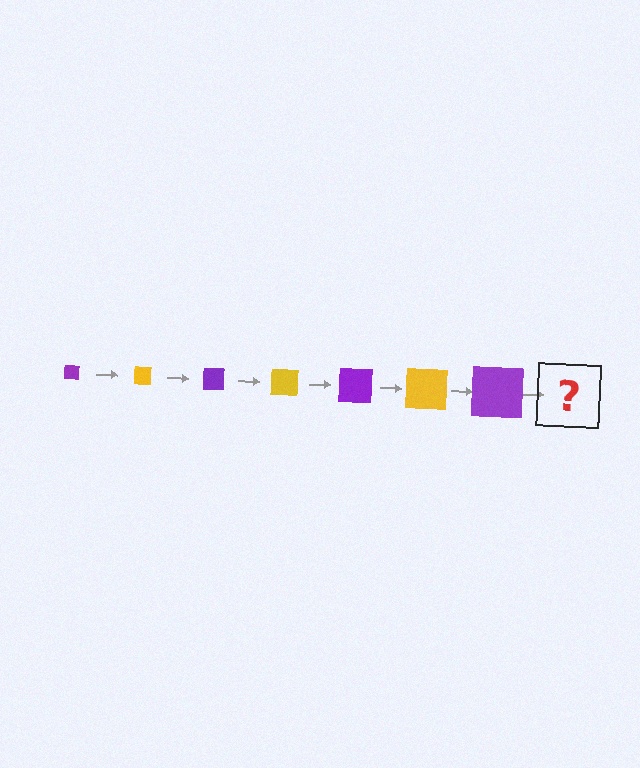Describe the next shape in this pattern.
It should be a yellow square, larger than the previous one.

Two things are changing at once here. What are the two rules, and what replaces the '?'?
The two rules are that the square grows larger each step and the color cycles through purple and yellow. The '?' should be a yellow square, larger than the previous one.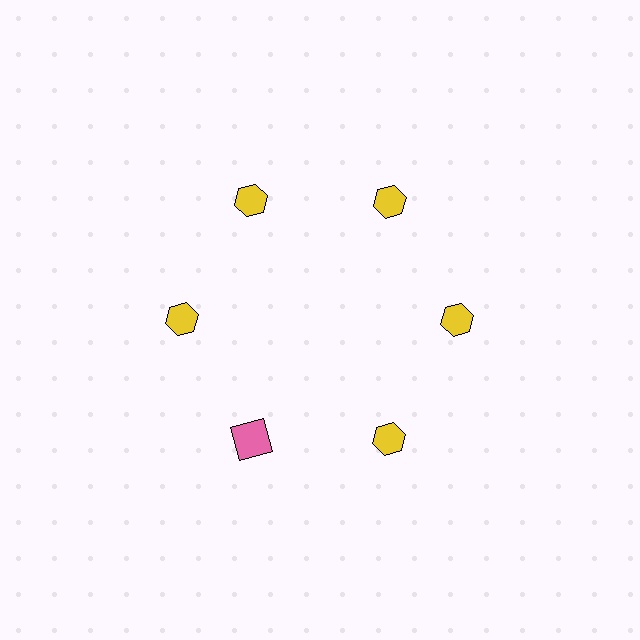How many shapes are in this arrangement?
There are 6 shapes arranged in a ring pattern.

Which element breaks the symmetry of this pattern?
The pink square at roughly the 7 o'clock position breaks the symmetry. All other shapes are yellow hexagons.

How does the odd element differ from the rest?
It differs in both color (pink instead of yellow) and shape (square instead of hexagon).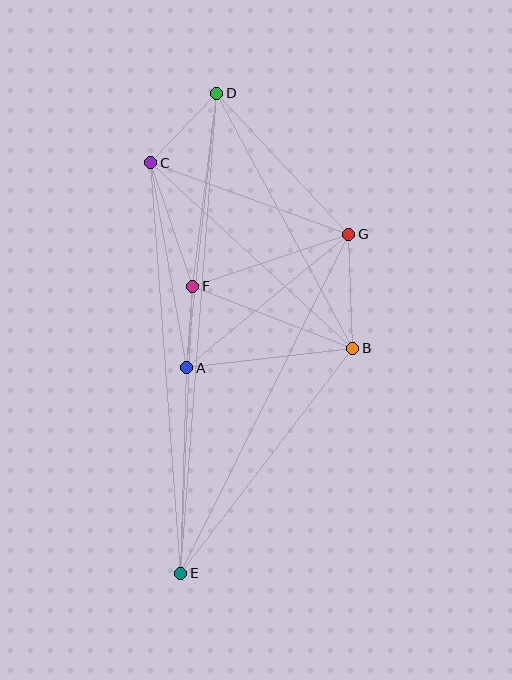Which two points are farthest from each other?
Points D and E are farthest from each other.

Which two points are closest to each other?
Points A and F are closest to each other.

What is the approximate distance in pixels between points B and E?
The distance between B and E is approximately 283 pixels.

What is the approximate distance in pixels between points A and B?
The distance between A and B is approximately 168 pixels.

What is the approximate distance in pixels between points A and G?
The distance between A and G is approximately 210 pixels.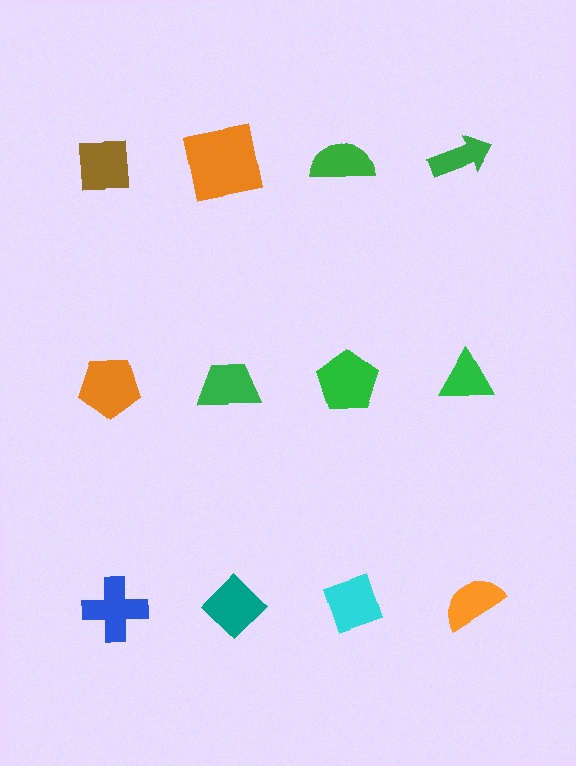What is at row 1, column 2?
An orange square.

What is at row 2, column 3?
A green pentagon.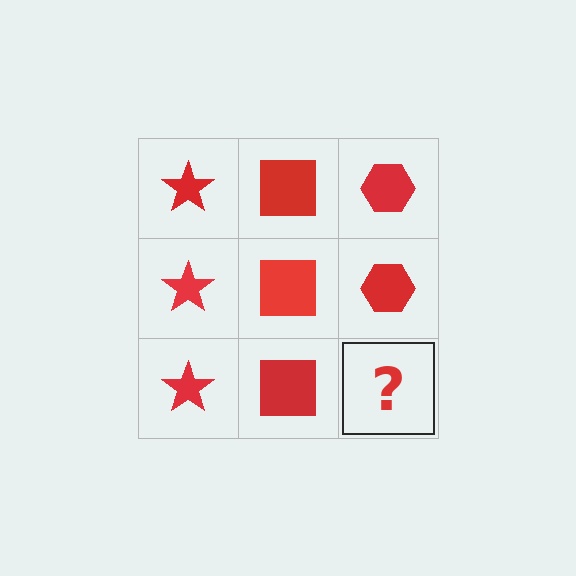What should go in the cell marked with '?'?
The missing cell should contain a red hexagon.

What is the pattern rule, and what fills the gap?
The rule is that each column has a consistent shape. The gap should be filled with a red hexagon.